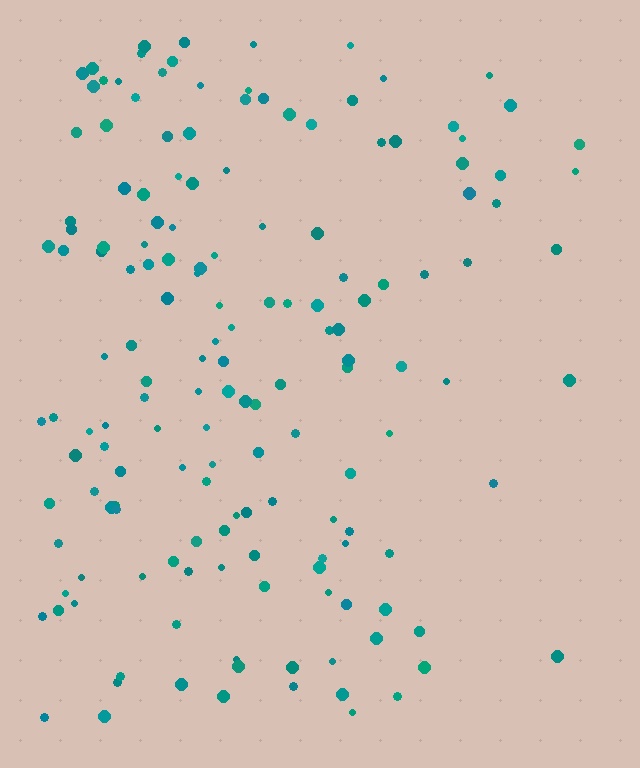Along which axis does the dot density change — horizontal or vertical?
Horizontal.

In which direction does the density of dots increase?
From right to left, with the left side densest.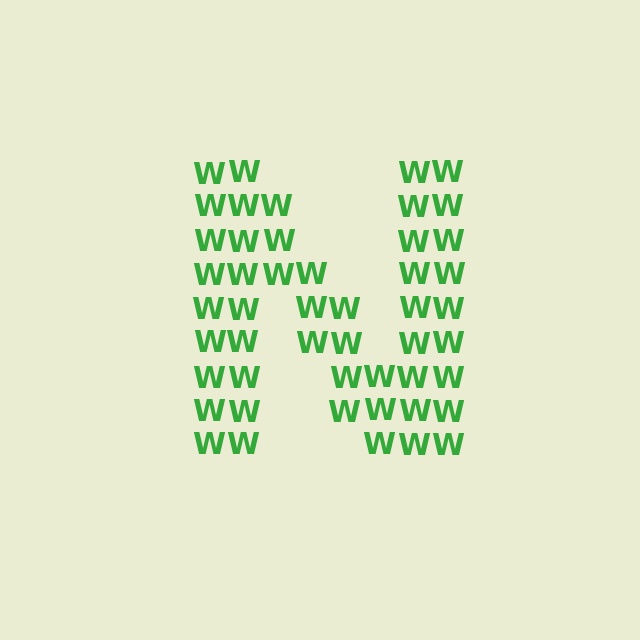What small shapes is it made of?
It is made of small letter W's.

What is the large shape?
The large shape is the letter N.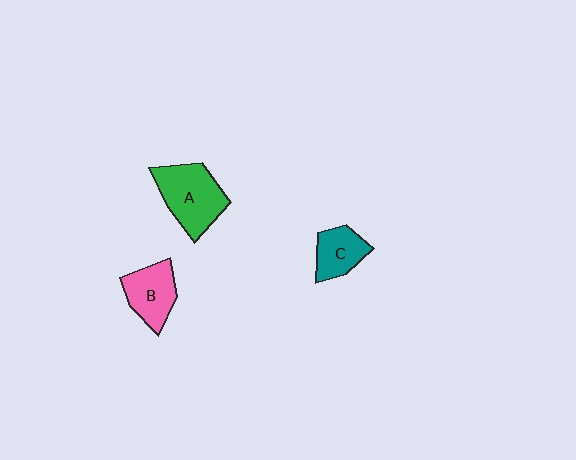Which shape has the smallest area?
Shape C (teal).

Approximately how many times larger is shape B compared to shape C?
Approximately 1.2 times.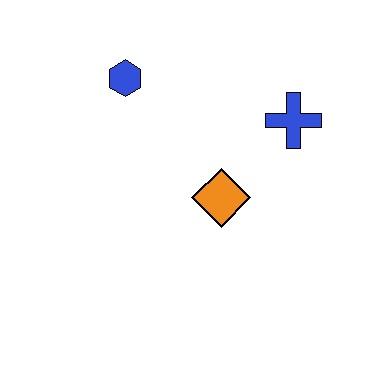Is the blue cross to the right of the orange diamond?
Yes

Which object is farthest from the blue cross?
The blue hexagon is farthest from the blue cross.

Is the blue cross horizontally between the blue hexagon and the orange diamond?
No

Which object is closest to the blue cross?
The orange diamond is closest to the blue cross.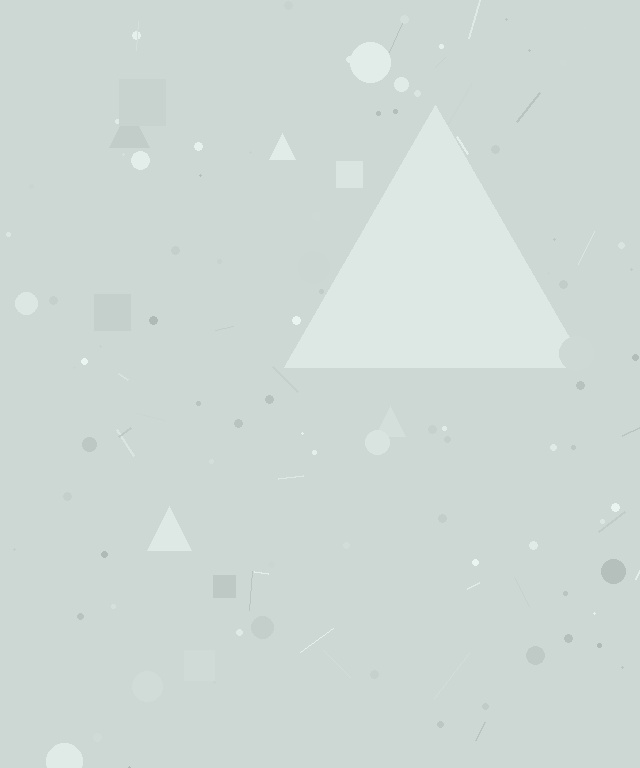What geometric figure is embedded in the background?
A triangle is embedded in the background.